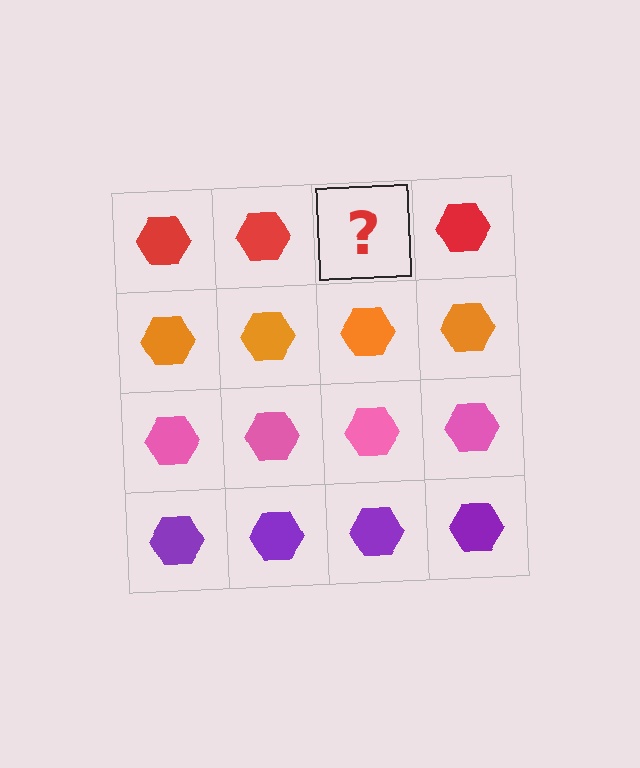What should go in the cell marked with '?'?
The missing cell should contain a red hexagon.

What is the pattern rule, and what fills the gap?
The rule is that each row has a consistent color. The gap should be filled with a red hexagon.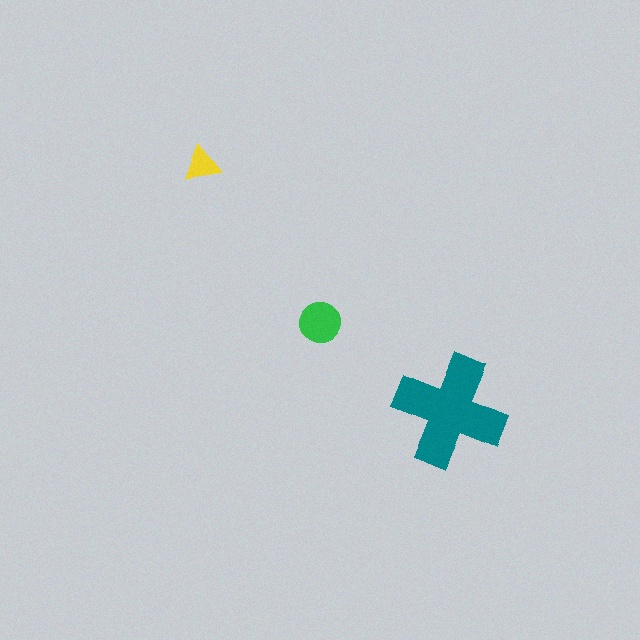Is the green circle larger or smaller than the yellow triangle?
Larger.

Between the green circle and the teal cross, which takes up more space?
The teal cross.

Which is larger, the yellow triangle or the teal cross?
The teal cross.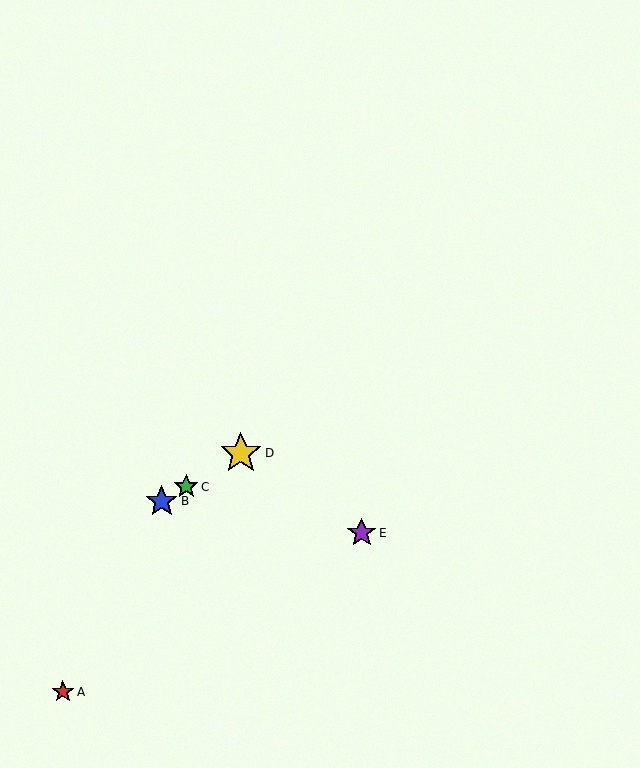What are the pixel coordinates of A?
Object A is at (63, 692).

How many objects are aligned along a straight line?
3 objects (B, C, D) are aligned along a straight line.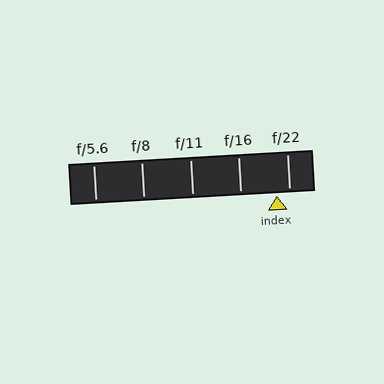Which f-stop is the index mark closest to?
The index mark is closest to f/22.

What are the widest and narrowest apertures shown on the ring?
The widest aperture shown is f/5.6 and the narrowest is f/22.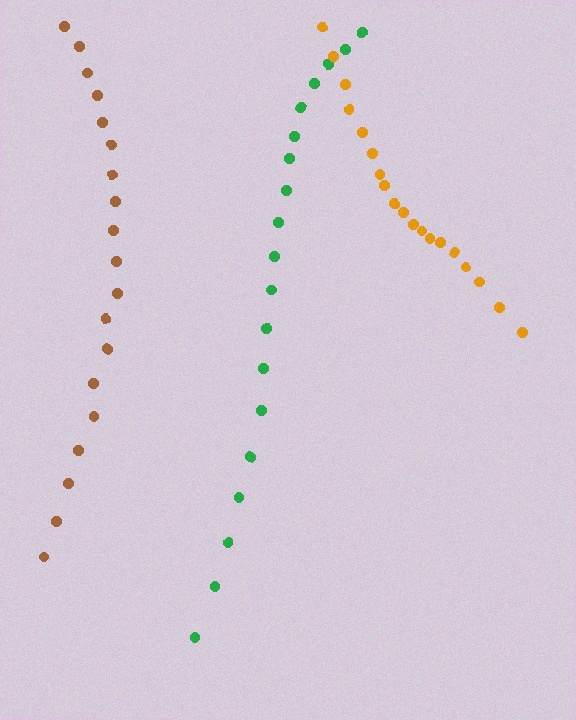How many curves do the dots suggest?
There are 3 distinct paths.